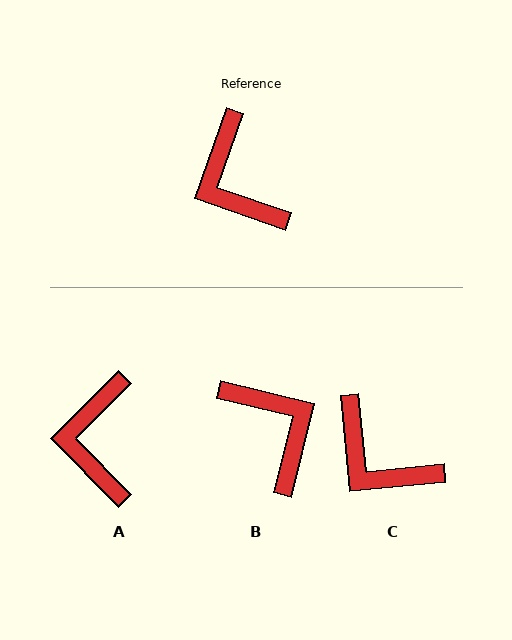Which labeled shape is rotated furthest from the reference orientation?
B, about 175 degrees away.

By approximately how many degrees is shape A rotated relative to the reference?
Approximately 26 degrees clockwise.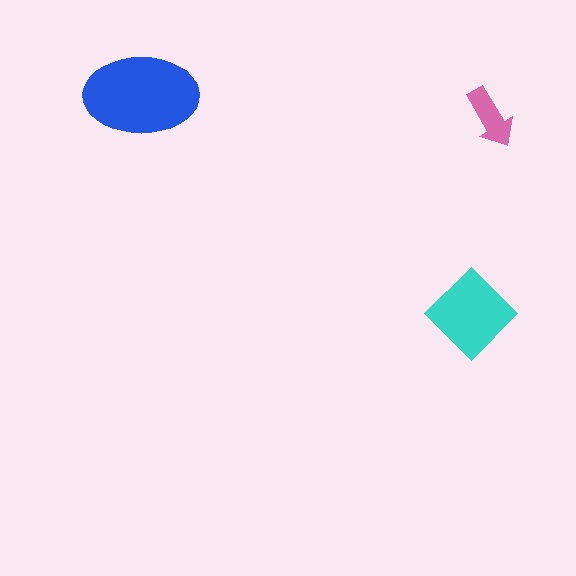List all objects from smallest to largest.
The pink arrow, the cyan diamond, the blue ellipse.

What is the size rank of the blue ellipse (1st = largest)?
1st.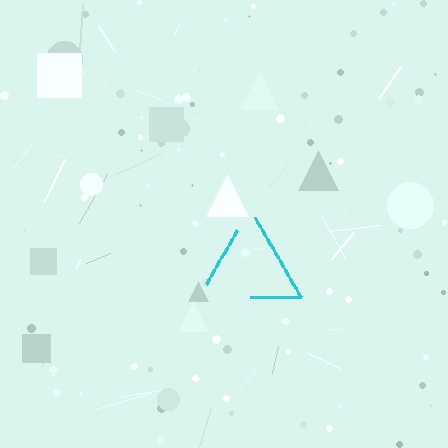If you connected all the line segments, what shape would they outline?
They would outline a triangle.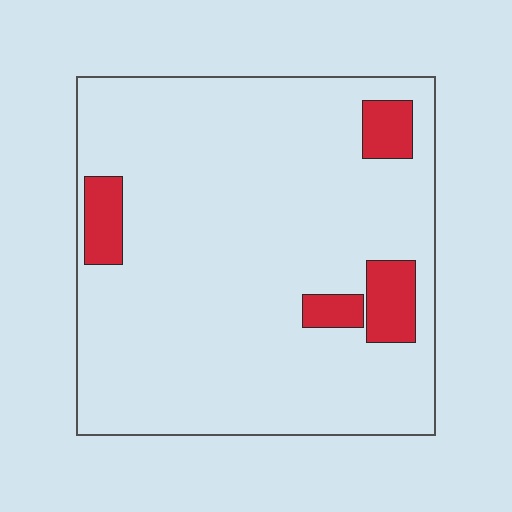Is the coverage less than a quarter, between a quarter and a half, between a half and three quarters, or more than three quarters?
Less than a quarter.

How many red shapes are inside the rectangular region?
4.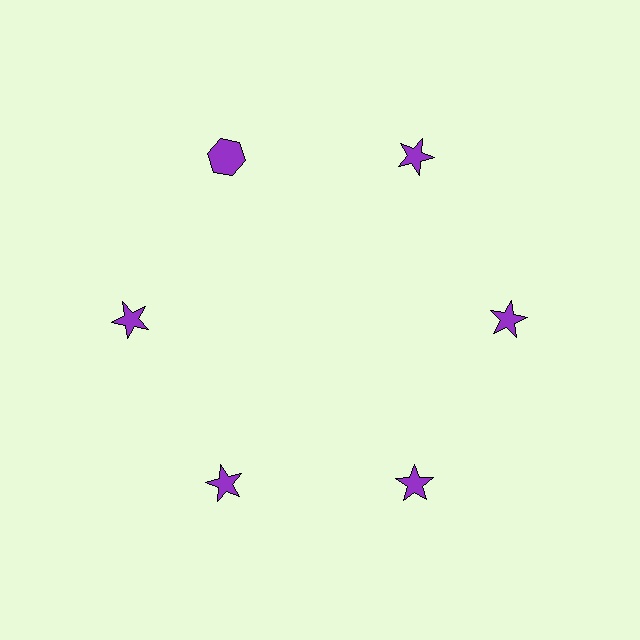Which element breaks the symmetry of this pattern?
The purple hexagon at roughly the 11 o'clock position breaks the symmetry. All other shapes are purple stars.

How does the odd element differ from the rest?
It has a different shape: hexagon instead of star.